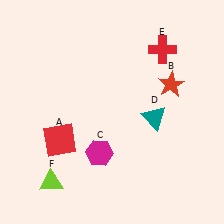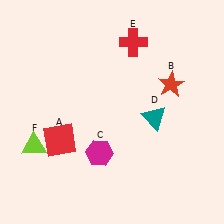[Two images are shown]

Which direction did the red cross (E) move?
The red cross (E) moved left.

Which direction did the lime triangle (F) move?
The lime triangle (F) moved up.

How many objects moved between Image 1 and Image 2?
2 objects moved between the two images.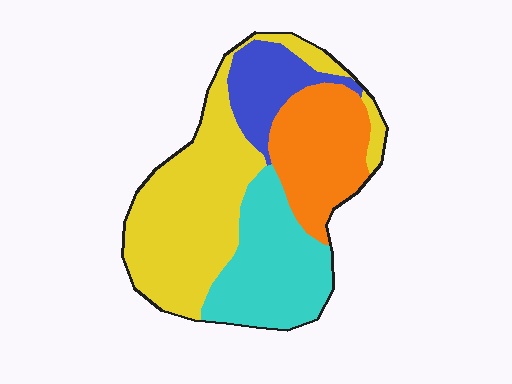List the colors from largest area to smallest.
From largest to smallest: yellow, cyan, orange, blue.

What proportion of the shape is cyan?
Cyan takes up about one quarter (1/4) of the shape.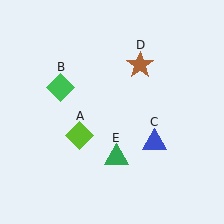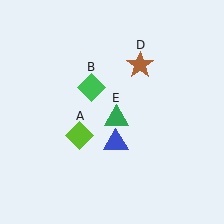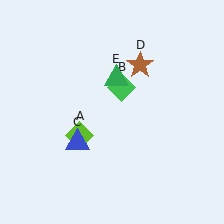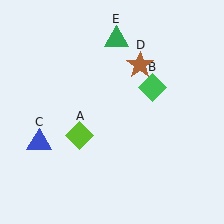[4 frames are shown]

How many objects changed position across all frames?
3 objects changed position: green diamond (object B), blue triangle (object C), green triangle (object E).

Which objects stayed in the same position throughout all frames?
Lime diamond (object A) and brown star (object D) remained stationary.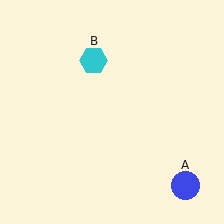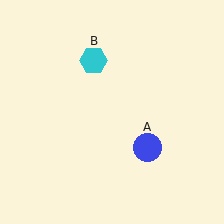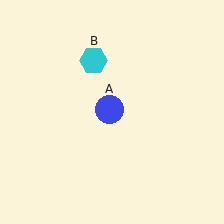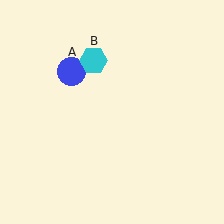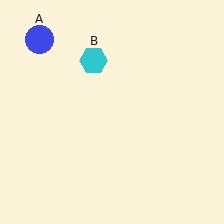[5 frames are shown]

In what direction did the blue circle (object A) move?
The blue circle (object A) moved up and to the left.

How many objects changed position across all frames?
1 object changed position: blue circle (object A).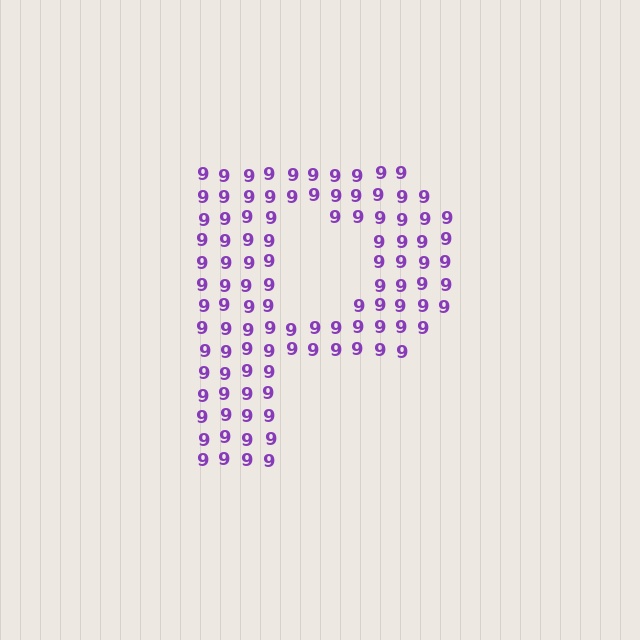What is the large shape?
The large shape is the letter P.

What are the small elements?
The small elements are digit 9's.